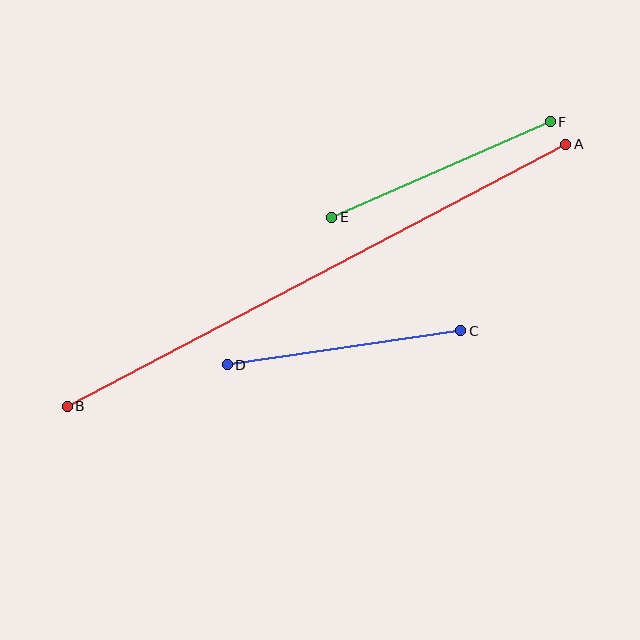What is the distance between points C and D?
The distance is approximately 236 pixels.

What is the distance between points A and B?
The distance is approximately 563 pixels.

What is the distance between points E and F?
The distance is approximately 239 pixels.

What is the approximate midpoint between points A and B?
The midpoint is at approximately (316, 275) pixels.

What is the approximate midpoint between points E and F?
The midpoint is at approximately (441, 169) pixels.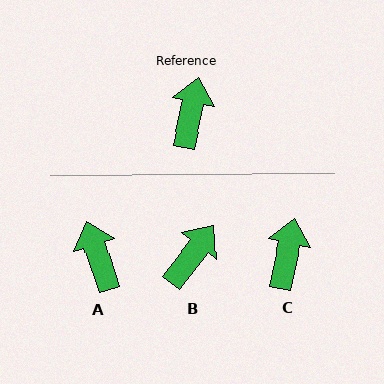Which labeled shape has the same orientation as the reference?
C.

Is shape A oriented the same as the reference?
No, it is off by about 31 degrees.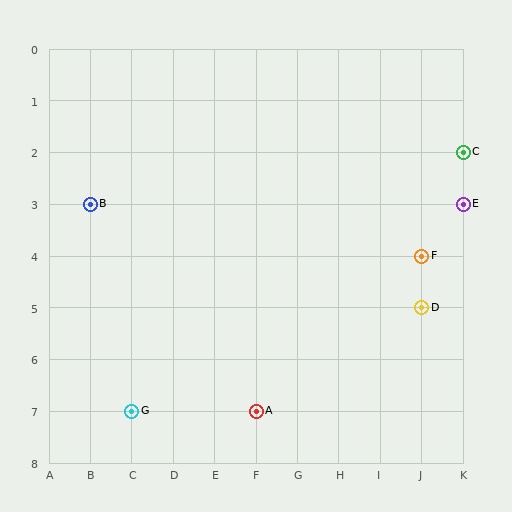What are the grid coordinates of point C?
Point C is at grid coordinates (K, 2).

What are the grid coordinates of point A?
Point A is at grid coordinates (F, 7).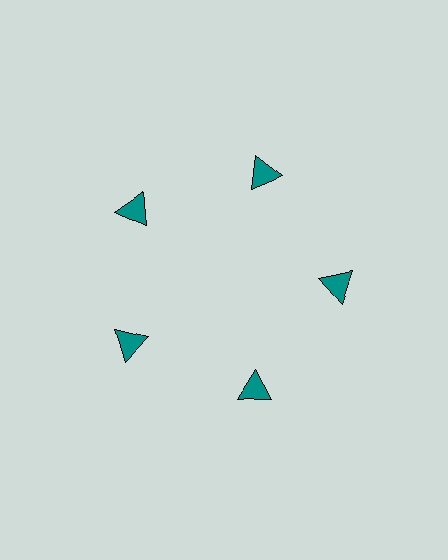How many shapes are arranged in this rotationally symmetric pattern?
There are 5 shapes, arranged in 5 groups of 1.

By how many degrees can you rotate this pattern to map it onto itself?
The pattern maps onto itself every 72 degrees of rotation.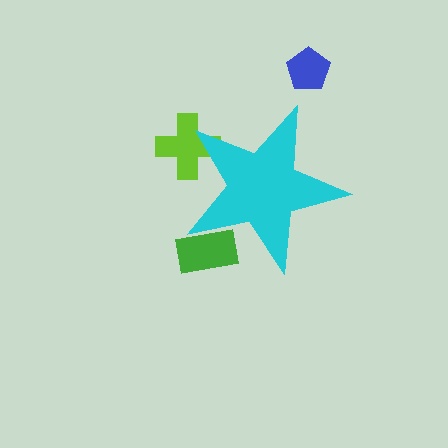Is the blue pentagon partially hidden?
No, the blue pentagon is fully visible.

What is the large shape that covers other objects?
A cyan star.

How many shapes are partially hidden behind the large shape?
2 shapes are partially hidden.